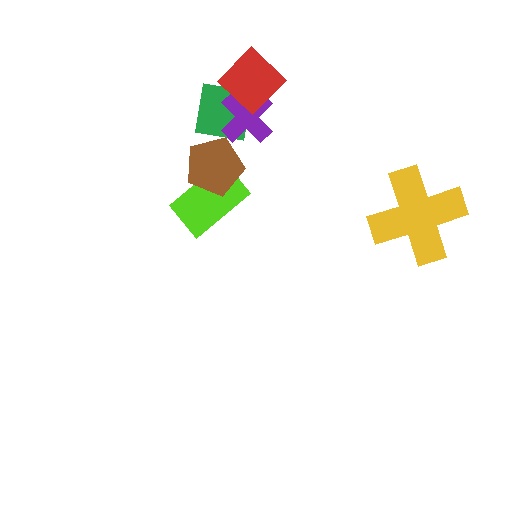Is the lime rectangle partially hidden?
Yes, it is partially covered by another shape.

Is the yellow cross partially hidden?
No, no other shape covers it.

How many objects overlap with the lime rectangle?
1 object overlaps with the lime rectangle.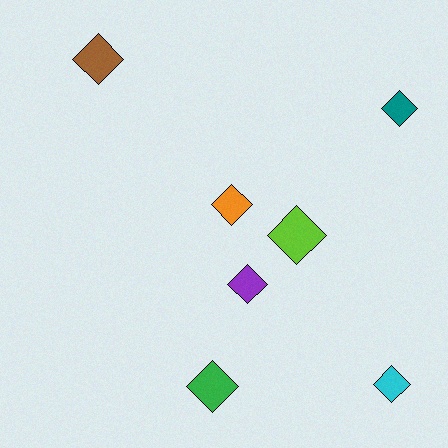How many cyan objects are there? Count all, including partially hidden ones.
There is 1 cyan object.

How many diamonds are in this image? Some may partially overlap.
There are 7 diamonds.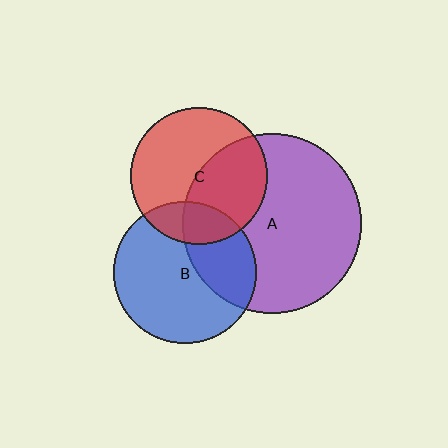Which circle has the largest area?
Circle A (purple).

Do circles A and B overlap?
Yes.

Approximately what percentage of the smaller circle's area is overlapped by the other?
Approximately 35%.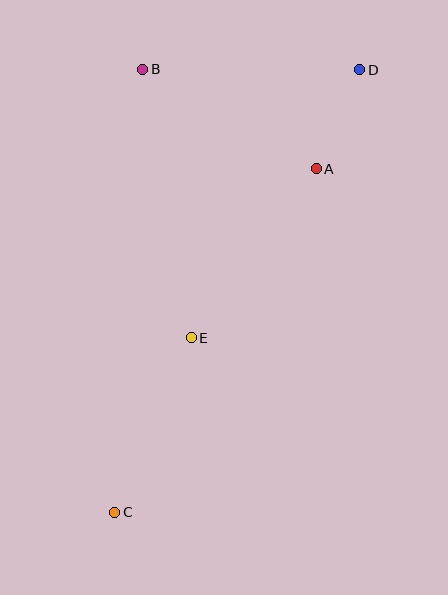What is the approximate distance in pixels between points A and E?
The distance between A and E is approximately 210 pixels.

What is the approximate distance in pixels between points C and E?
The distance between C and E is approximately 190 pixels.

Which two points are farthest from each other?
Points C and D are farthest from each other.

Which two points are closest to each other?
Points A and D are closest to each other.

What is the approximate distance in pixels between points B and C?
The distance between B and C is approximately 444 pixels.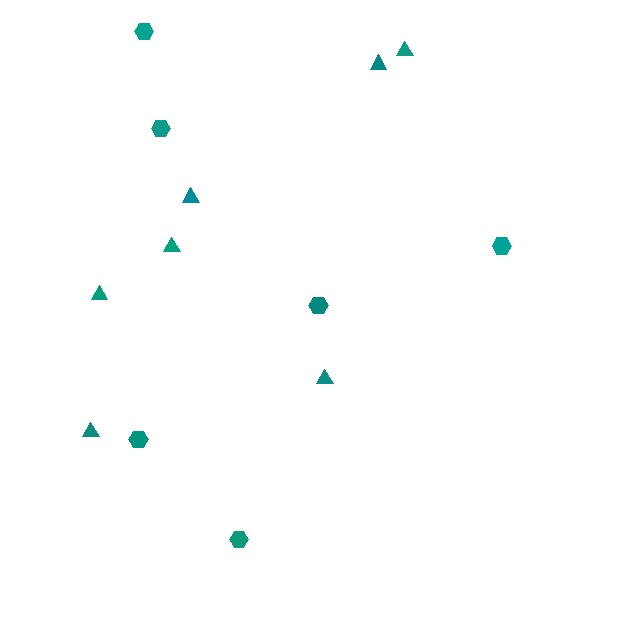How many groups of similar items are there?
There are 2 groups: one group of hexagons (6) and one group of triangles (7).